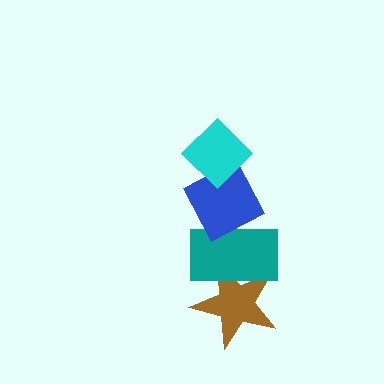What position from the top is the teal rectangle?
The teal rectangle is 3rd from the top.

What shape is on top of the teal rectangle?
The blue diamond is on top of the teal rectangle.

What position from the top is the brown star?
The brown star is 4th from the top.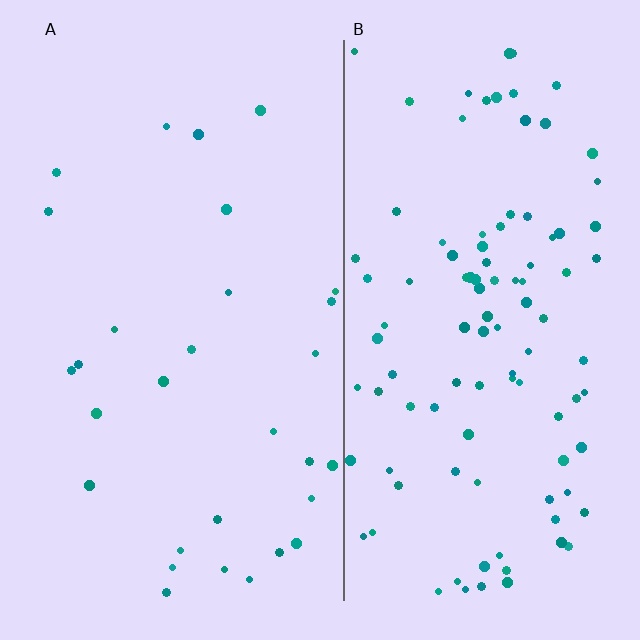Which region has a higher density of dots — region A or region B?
B (the right).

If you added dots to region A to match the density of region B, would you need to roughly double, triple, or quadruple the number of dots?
Approximately quadruple.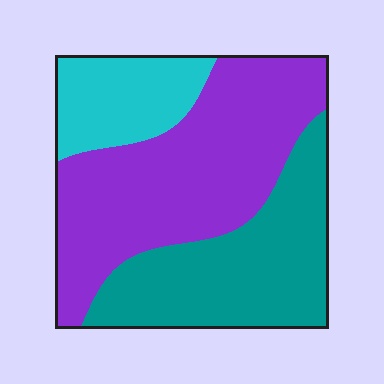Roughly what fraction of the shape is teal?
Teal covers roughly 35% of the shape.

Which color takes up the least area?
Cyan, at roughly 15%.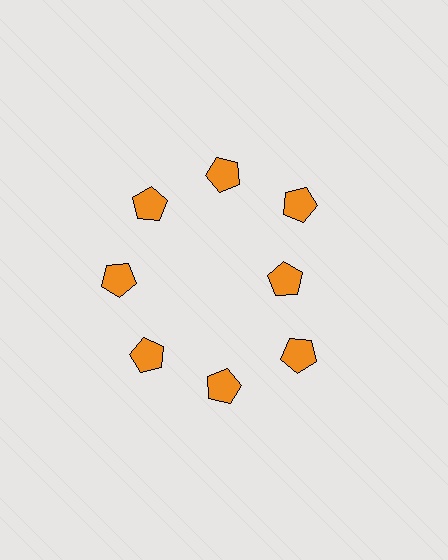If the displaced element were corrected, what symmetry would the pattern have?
It would have 8-fold rotational symmetry — the pattern would map onto itself every 45 degrees.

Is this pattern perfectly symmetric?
No. The 8 orange pentagons are arranged in a ring, but one element near the 3 o'clock position is pulled inward toward the center, breaking the 8-fold rotational symmetry.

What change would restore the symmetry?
The symmetry would be restored by moving it outward, back onto the ring so that all 8 pentagons sit at equal angles and equal distance from the center.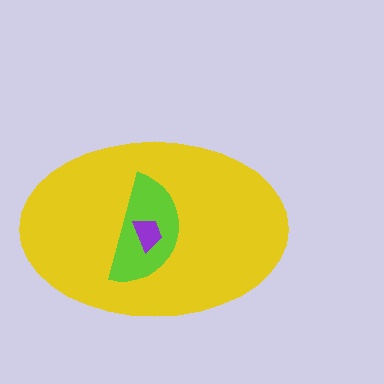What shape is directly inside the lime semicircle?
The purple trapezoid.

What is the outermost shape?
The yellow ellipse.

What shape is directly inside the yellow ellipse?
The lime semicircle.